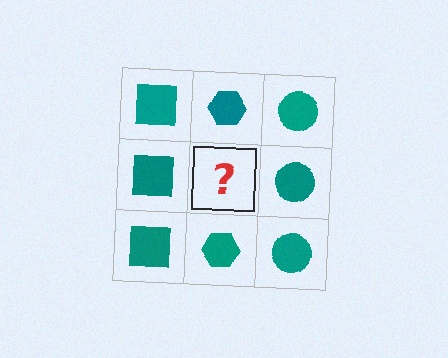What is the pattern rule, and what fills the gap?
The rule is that each column has a consistent shape. The gap should be filled with a teal hexagon.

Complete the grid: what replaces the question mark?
The question mark should be replaced with a teal hexagon.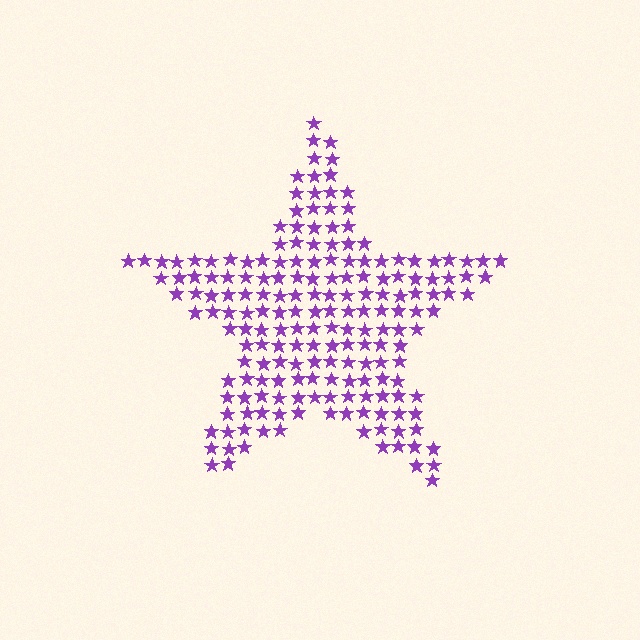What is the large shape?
The large shape is a star.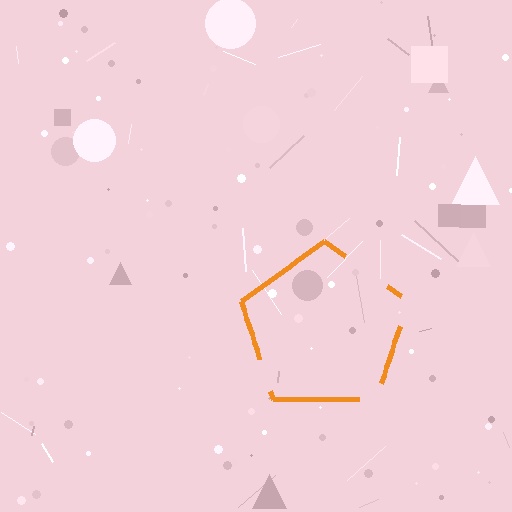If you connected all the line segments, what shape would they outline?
They would outline a pentagon.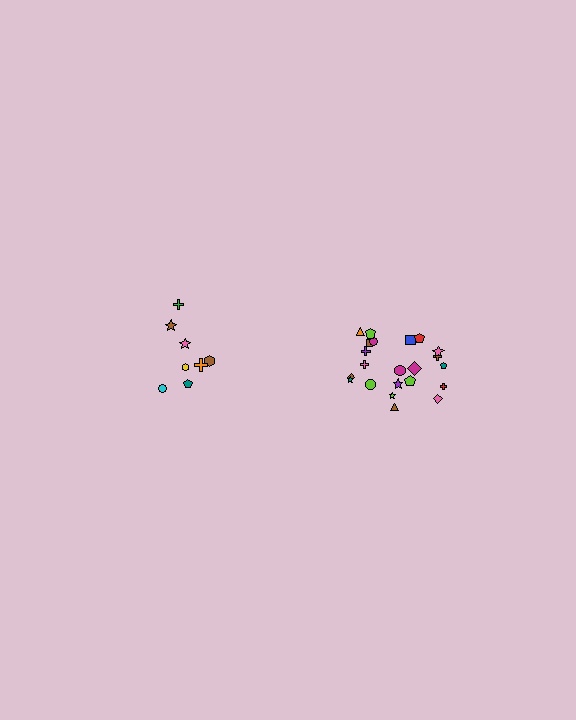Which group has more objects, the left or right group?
The right group.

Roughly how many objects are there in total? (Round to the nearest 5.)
Roughly 30 objects in total.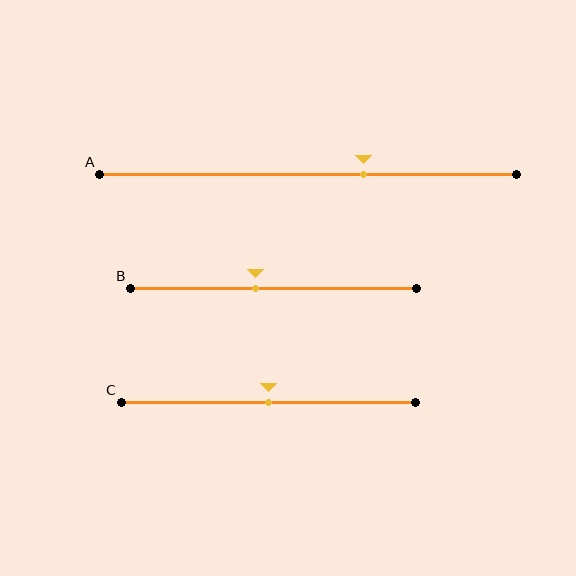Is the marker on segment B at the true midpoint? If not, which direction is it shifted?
No, the marker on segment B is shifted to the left by about 7% of the segment length.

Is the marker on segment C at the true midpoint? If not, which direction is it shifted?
Yes, the marker on segment C is at the true midpoint.